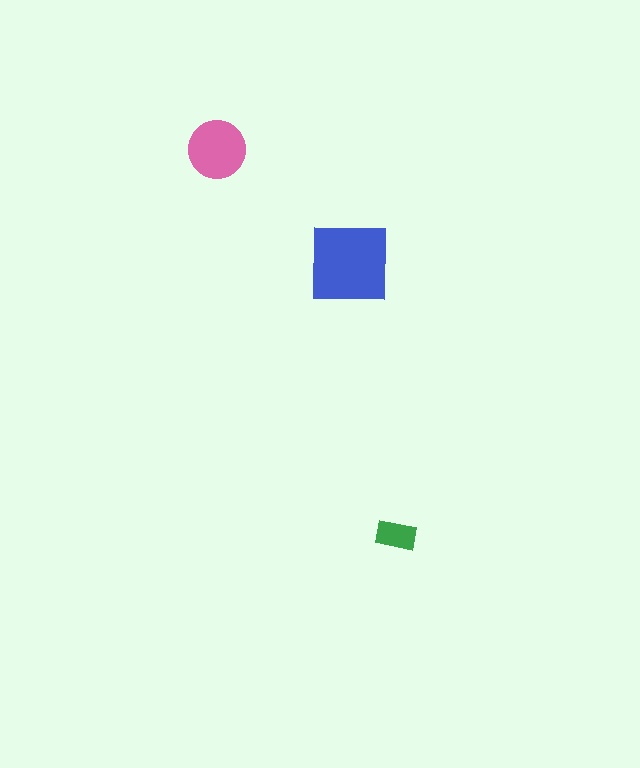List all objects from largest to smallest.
The blue square, the pink circle, the green rectangle.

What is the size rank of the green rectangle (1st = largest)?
3rd.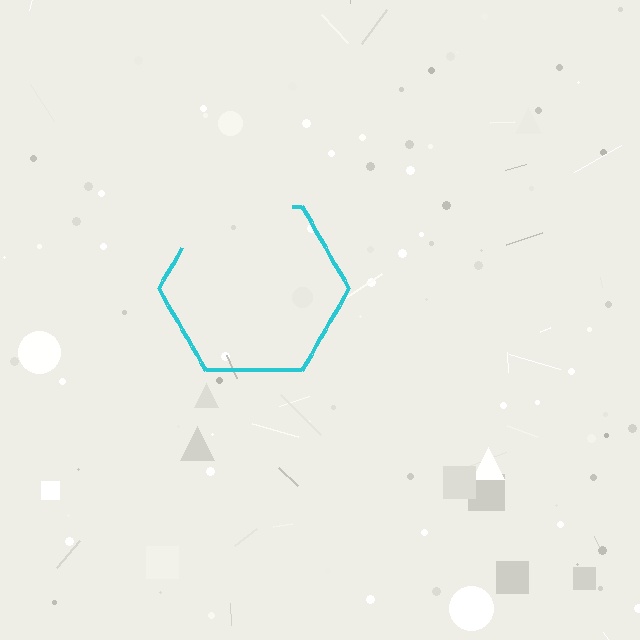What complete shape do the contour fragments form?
The contour fragments form a hexagon.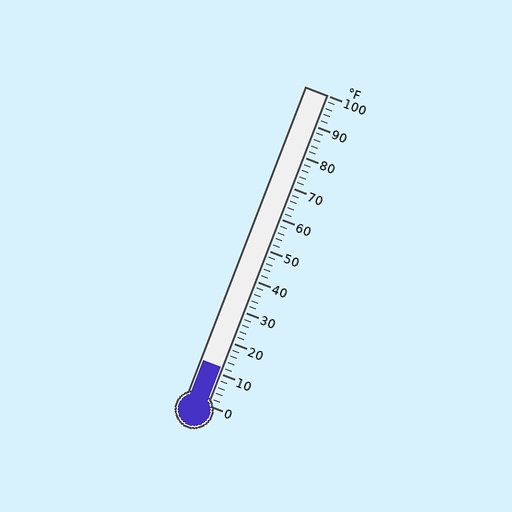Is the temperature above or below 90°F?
The temperature is below 90°F.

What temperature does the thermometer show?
The thermometer shows approximately 12°F.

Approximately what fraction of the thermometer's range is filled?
The thermometer is filled to approximately 10% of its range.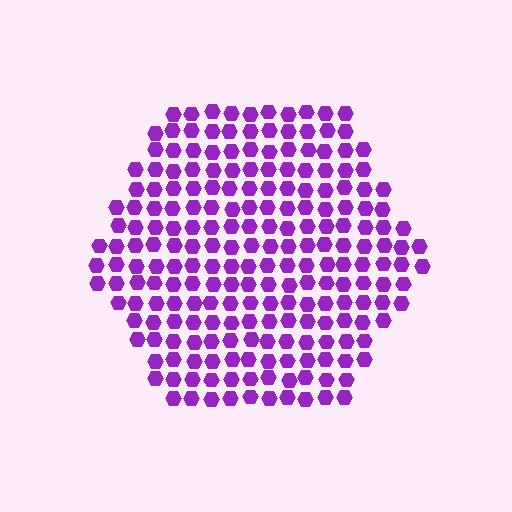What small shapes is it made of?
It is made of small hexagons.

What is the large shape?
The large shape is a hexagon.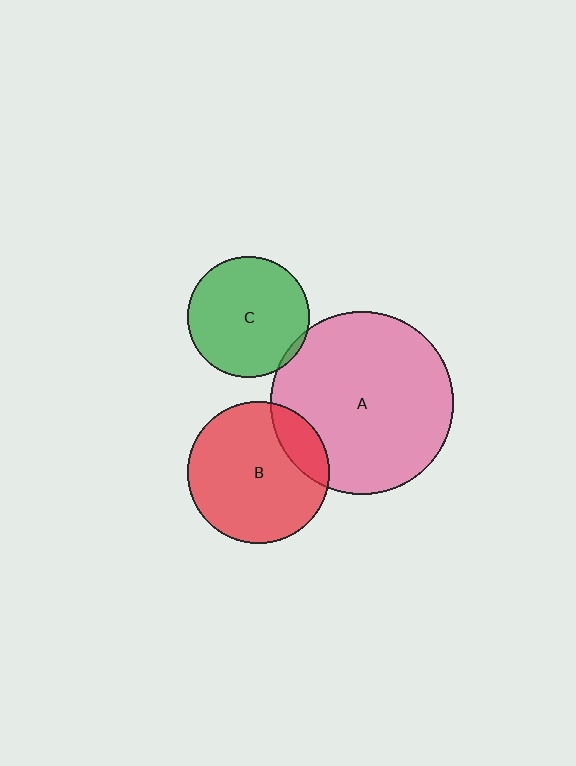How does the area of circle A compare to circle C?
Approximately 2.3 times.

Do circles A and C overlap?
Yes.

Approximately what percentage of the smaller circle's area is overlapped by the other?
Approximately 5%.